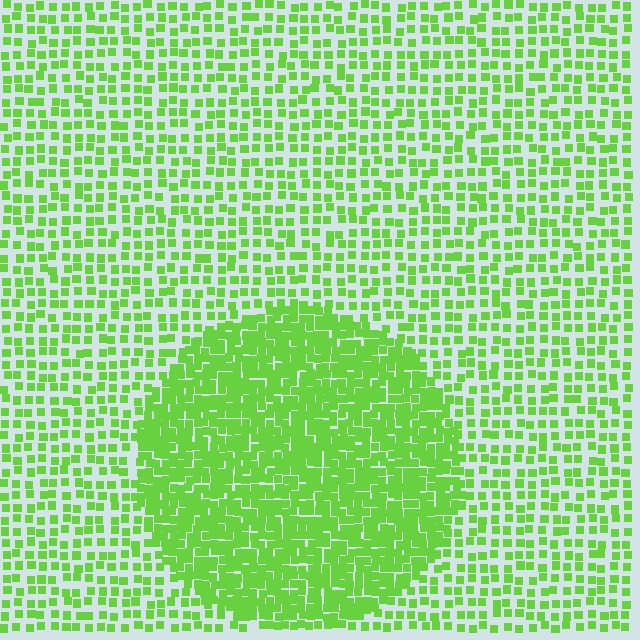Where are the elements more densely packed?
The elements are more densely packed inside the circle boundary.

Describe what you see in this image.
The image contains small lime elements arranged at two different densities. A circle-shaped region is visible where the elements are more densely packed than the surrounding area.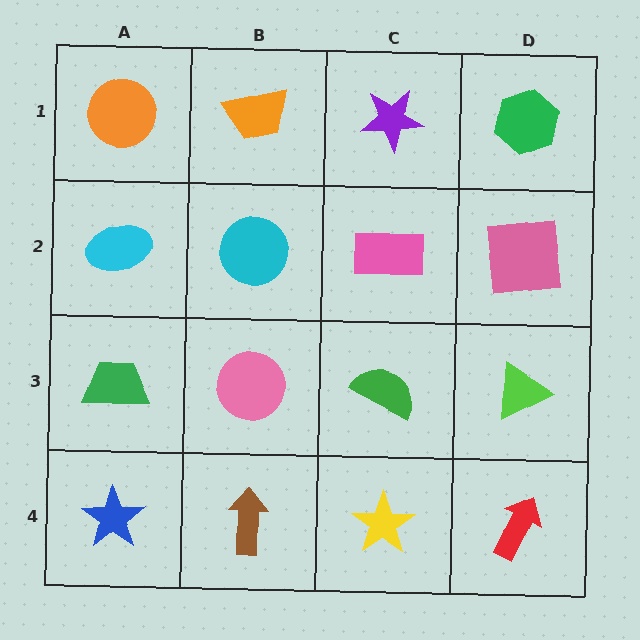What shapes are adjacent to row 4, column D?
A lime triangle (row 3, column D), a yellow star (row 4, column C).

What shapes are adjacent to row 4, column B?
A pink circle (row 3, column B), a blue star (row 4, column A), a yellow star (row 4, column C).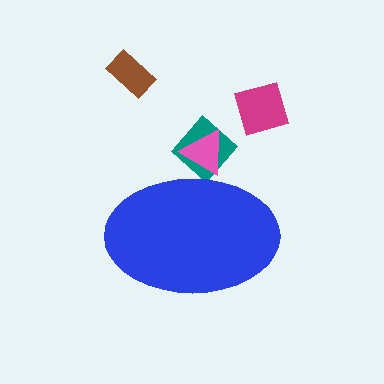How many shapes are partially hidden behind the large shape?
2 shapes are partially hidden.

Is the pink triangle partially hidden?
Yes, the pink triangle is partially hidden behind the blue ellipse.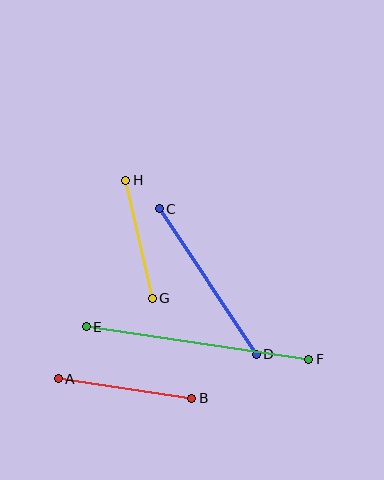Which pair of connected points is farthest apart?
Points E and F are farthest apart.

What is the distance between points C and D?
The distance is approximately 175 pixels.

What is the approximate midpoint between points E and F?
The midpoint is at approximately (197, 343) pixels.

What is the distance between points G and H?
The distance is approximately 121 pixels.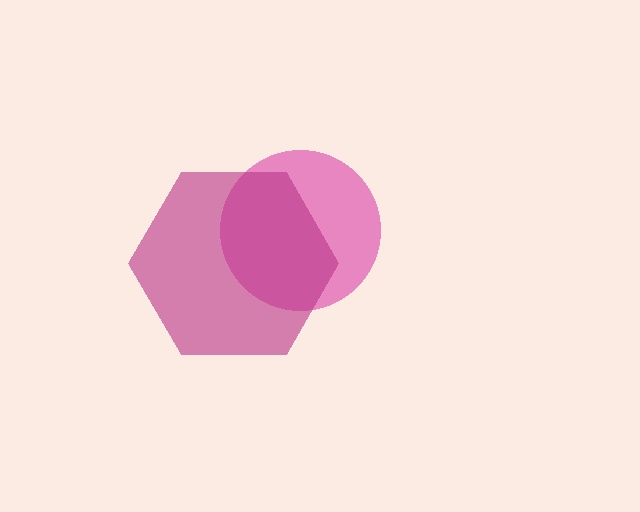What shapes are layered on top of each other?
The layered shapes are: a pink circle, a magenta hexagon.